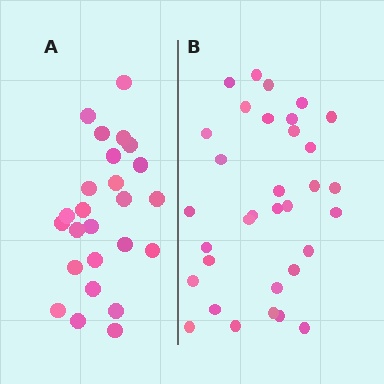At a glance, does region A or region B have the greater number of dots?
Region B (the right region) has more dots.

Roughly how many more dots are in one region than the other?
Region B has roughly 8 or so more dots than region A.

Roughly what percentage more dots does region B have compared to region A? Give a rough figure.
About 30% more.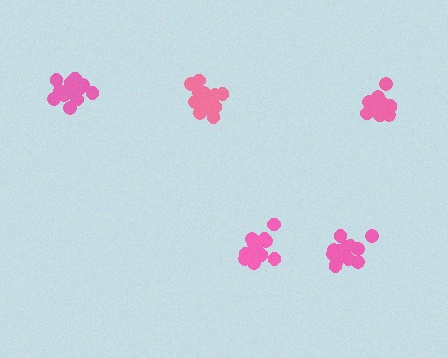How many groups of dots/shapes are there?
There are 5 groups.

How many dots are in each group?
Group 1: 15 dots, Group 2: 16 dots, Group 3: 12 dots, Group 4: 15 dots, Group 5: 13 dots (71 total).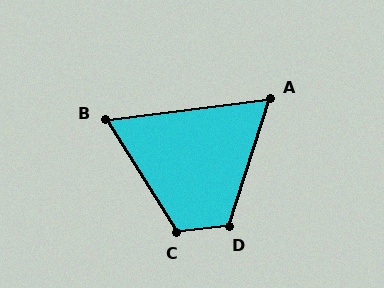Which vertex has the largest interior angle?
C, at approximately 115 degrees.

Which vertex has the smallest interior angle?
A, at approximately 65 degrees.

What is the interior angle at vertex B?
Approximately 65 degrees (acute).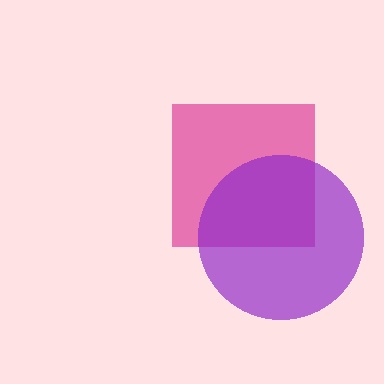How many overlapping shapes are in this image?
There are 2 overlapping shapes in the image.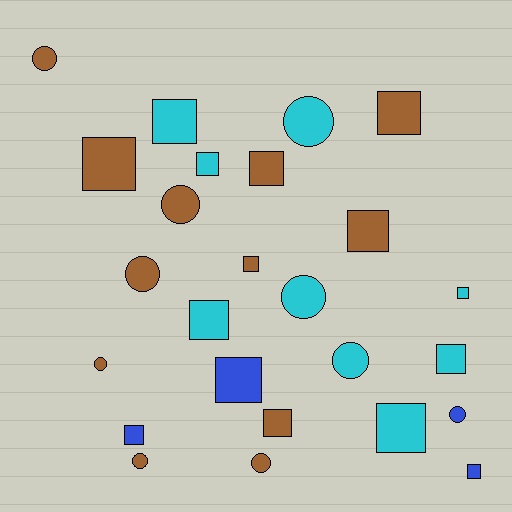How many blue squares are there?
There are 3 blue squares.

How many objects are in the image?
There are 25 objects.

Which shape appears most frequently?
Square, with 15 objects.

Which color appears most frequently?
Brown, with 12 objects.